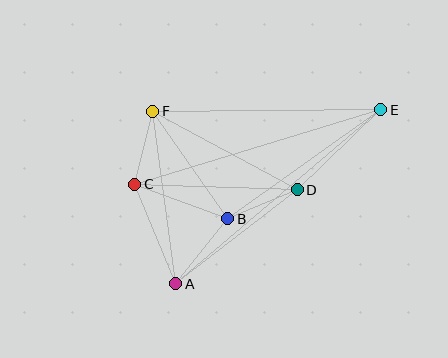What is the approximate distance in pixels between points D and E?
The distance between D and E is approximately 115 pixels.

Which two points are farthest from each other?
Points A and E are farthest from each other.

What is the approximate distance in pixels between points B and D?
The distance between B and D is approximately 75 pixels.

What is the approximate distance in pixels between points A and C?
The distance between A and C is approximately 108 pixels.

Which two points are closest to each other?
Points C and F are closest to each other.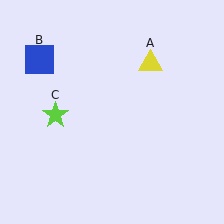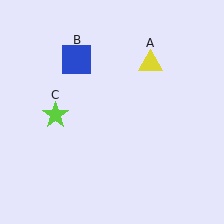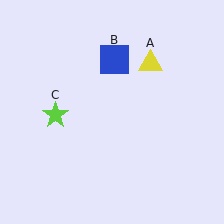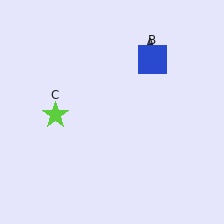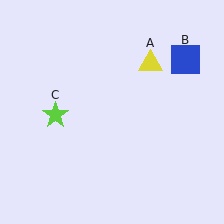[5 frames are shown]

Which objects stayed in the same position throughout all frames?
Yellow triangle (object A) and lime star (object C) remained stationary.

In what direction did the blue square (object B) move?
The blue square (object B) moved right.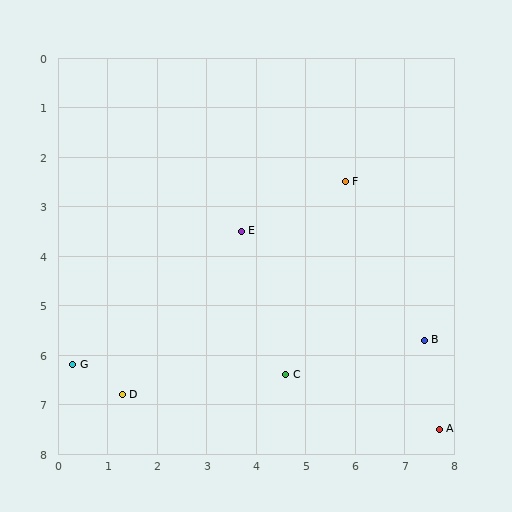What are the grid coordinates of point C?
Point C is at approximately (4.6, 6.4).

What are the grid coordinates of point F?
Point F is at approximately (5.8, 2.5).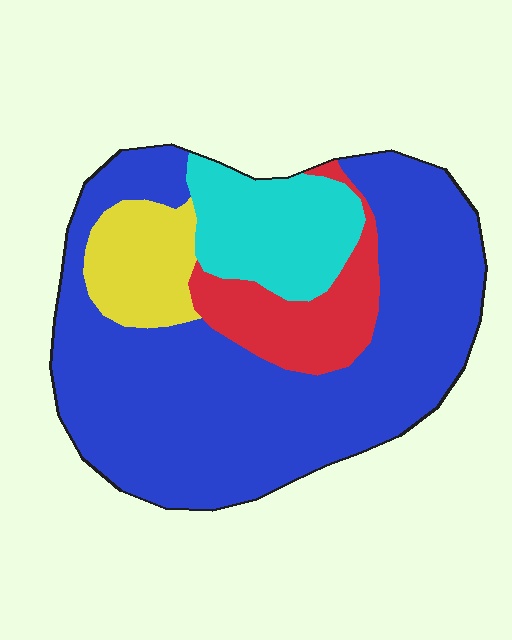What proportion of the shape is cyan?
Cyan takes up less than a quarter of the shape.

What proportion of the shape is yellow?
Yellow covers about 10% of the shape.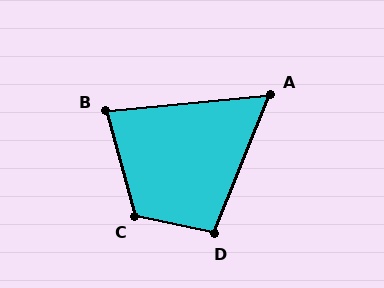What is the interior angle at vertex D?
Approximately 99 degrees (obtuse).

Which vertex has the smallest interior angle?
A, at approximately 63 degrees.